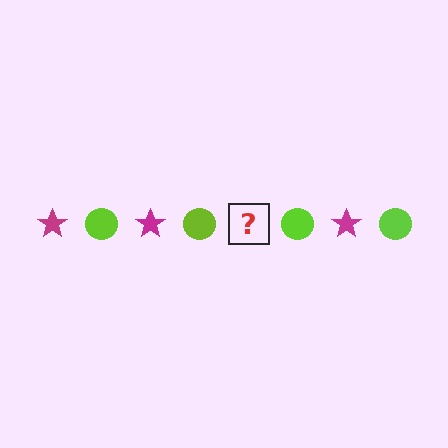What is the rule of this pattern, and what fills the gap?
The rule is that the pattern alternates between magenta star and lime circle. The gap should be filled with a magenta star.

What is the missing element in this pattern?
The missing element is a magenta star.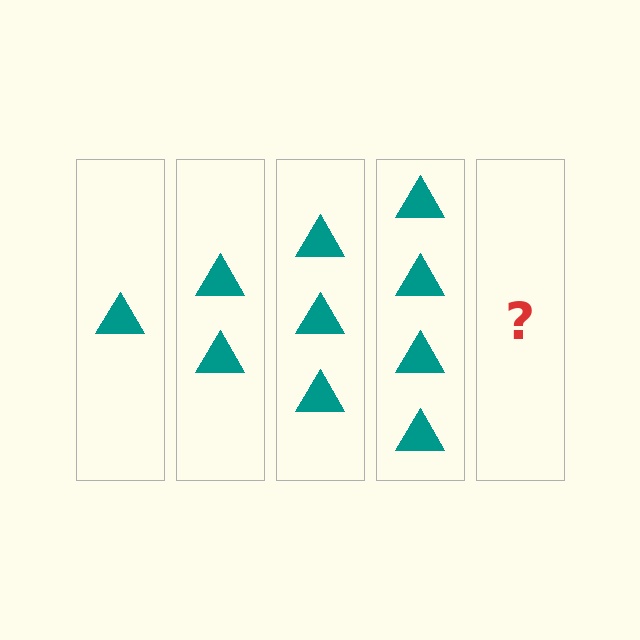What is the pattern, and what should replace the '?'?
The pattern is that each step adds one more triangle. The '?' should be 5 triangles.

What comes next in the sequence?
The next element should be 5 triangles.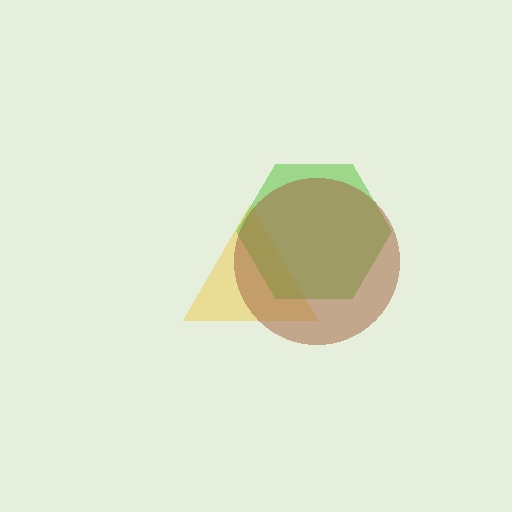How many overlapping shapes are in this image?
There are 3 overlapping shapes in the image.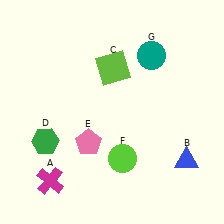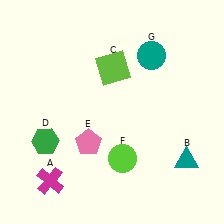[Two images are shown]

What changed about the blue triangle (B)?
In Image 1, B is blue. In Image 2, it changed to teal.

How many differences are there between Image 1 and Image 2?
There is 1 difference between the two images.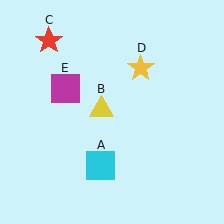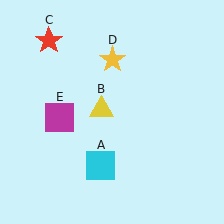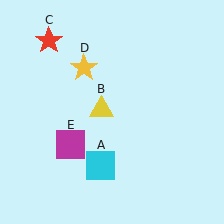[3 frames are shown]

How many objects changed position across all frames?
2 objects changed position: yellow star (object D), magenta square (object E).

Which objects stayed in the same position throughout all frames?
Cyan square (object A) and yellow triangle (object B) and red star (object C) remained stationary.